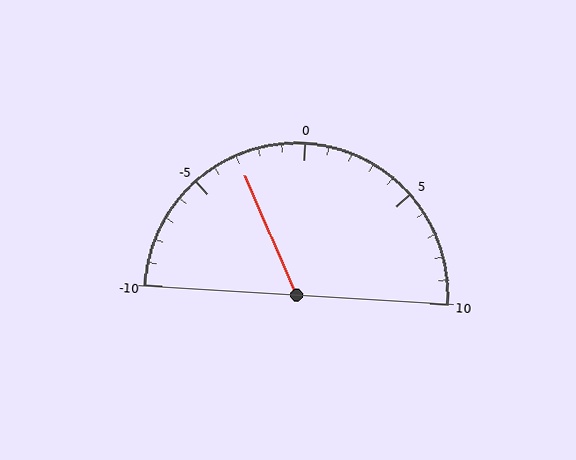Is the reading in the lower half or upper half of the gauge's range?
The reading is in the lower half of the range (-10 to 10).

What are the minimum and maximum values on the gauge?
The gauge ranges from -10 to 10.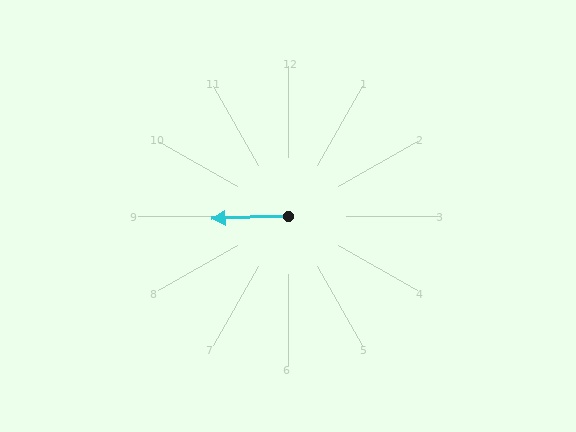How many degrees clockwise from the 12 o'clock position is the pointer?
Approximately 268 degrees.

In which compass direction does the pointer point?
West.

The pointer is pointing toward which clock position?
Roughly 9 o'clock.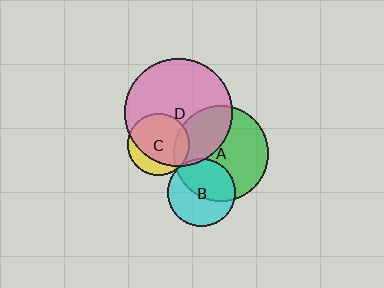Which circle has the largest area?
Circle D (pink).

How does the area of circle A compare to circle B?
Approximately 2.0 times.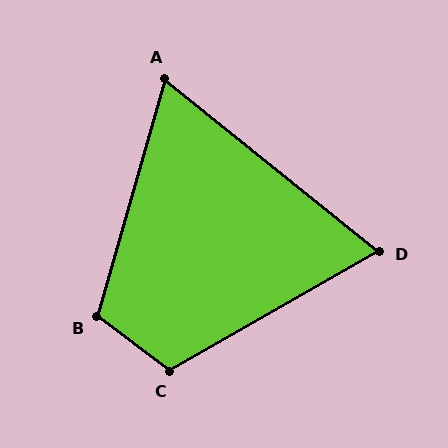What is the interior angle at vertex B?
Approximately 111 degrees (obtuse).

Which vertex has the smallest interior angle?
A, at approximately 67 degrees.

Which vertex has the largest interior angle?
C, at approximately 113 degrees.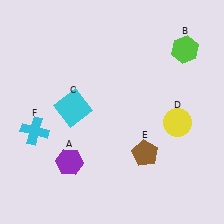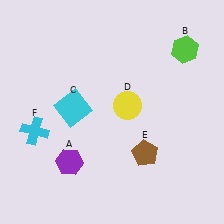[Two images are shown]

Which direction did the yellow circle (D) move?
The yellow circle (D) moved left.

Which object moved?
The yellow circle (D) moved left.